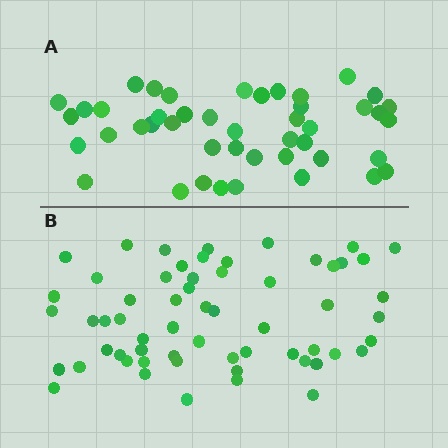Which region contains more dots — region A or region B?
Region B (the bottom region) has more dots.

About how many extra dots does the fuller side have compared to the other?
Region B has approximately 15 more dots than region A.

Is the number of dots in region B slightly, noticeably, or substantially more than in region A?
Region B has noticeably more, but not dramatically so. The ratio is roughly 1.3 to 1.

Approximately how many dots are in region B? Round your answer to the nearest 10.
About 60 dots.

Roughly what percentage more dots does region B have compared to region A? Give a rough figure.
About 35% more.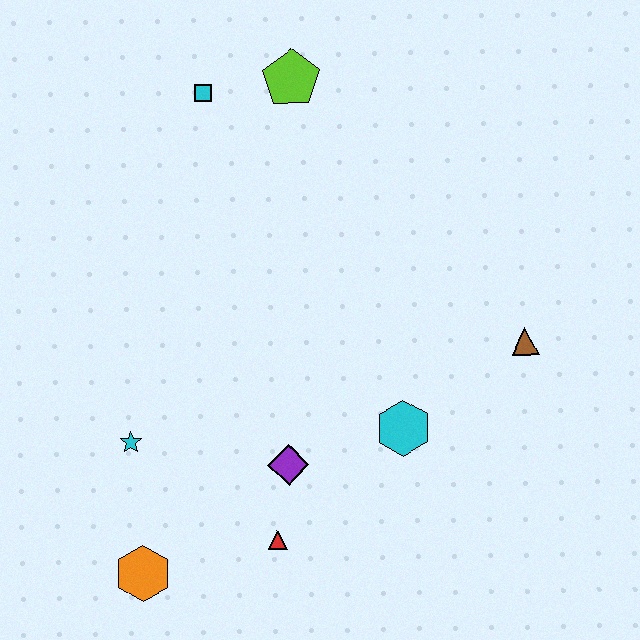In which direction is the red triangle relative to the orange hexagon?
The red triangle is to the right of the orange hexagon.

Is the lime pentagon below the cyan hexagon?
No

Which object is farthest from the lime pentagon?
The orange hexagon is farthest from the lime pentagon.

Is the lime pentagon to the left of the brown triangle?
Yes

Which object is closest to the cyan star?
The orange hexagon is closest to the cyan star.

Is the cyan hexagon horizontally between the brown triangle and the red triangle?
Yes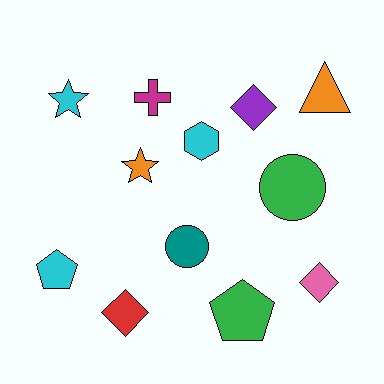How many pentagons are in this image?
There are 2 pentagons.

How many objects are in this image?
There are 12 objects.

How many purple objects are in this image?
There is 1 purple object.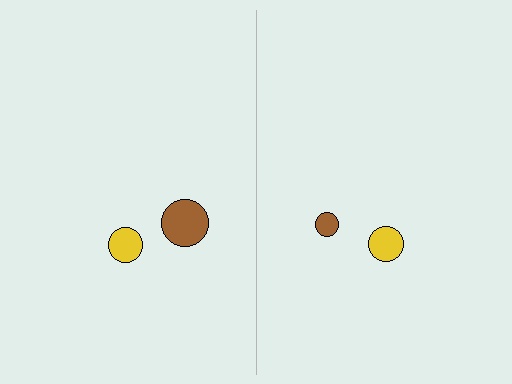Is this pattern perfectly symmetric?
No, the pattern is not perfectly symmetric. The brown circle on the right side has a different size than its mirror counterpart.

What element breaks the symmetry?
The brown circle on the right side has a different size than its mirror counterpart.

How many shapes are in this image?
There are 4 shapes in this image.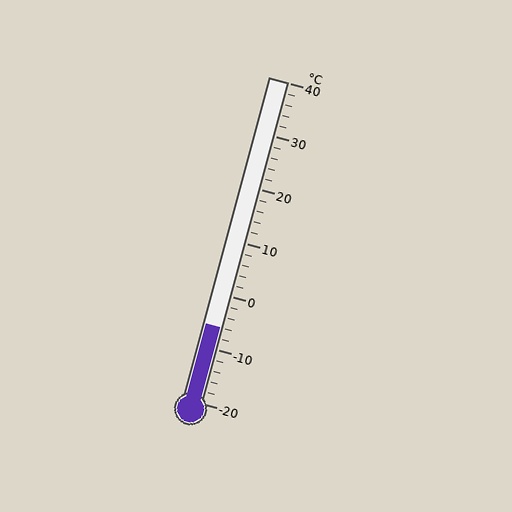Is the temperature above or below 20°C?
The temperature is below 20°C.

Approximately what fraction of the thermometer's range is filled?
The thermometer is filled to approximately 25% of its range.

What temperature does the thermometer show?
The thermometer shows approximately -6°C.